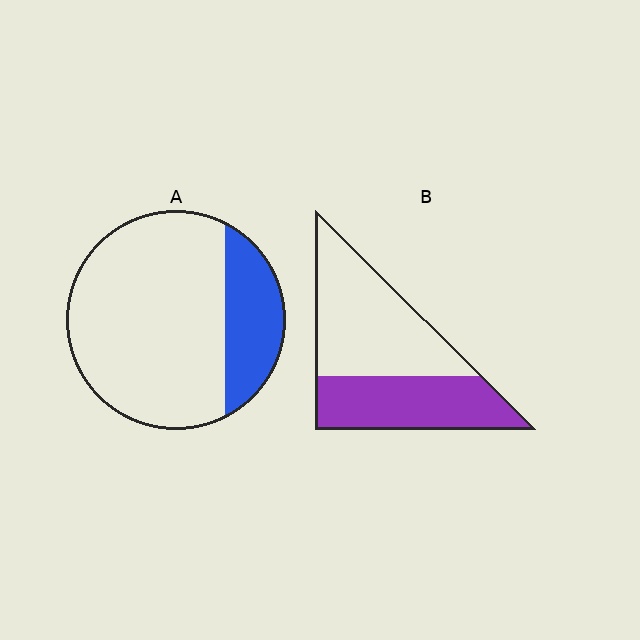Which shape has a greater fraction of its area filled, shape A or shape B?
Shape B.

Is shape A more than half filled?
No.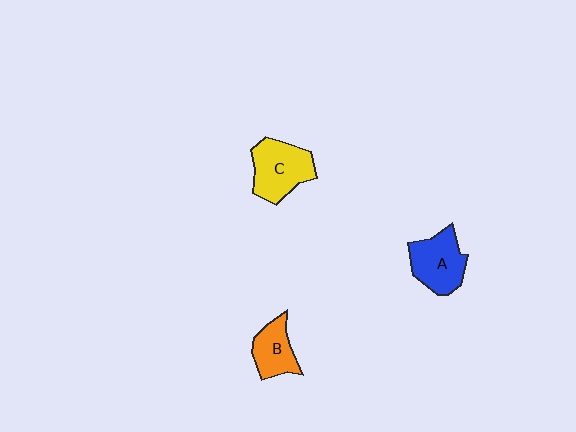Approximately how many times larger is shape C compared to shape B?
Approximately 1.5 times.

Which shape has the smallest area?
Shape B (orange).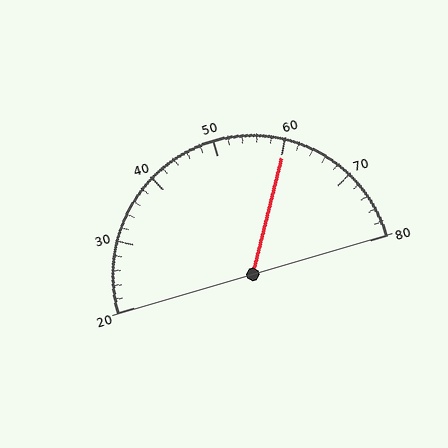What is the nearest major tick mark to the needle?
The nearest major tick mark is 60.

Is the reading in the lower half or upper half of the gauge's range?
The reading is in the upper half of the range (20 to 80).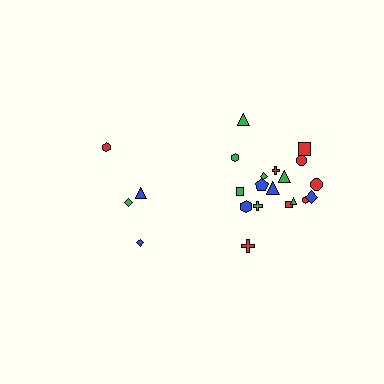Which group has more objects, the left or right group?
The right group.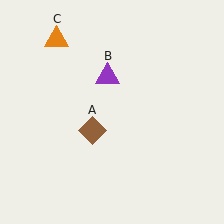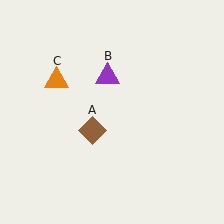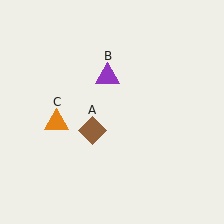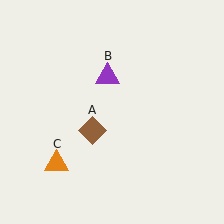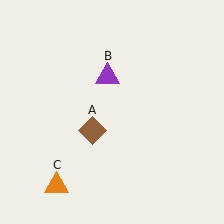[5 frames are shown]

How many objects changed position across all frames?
1 object changed position: orange triangle (object C).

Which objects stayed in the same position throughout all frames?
Brown diamond (object A) and purple triangle (object B) remained stationary.